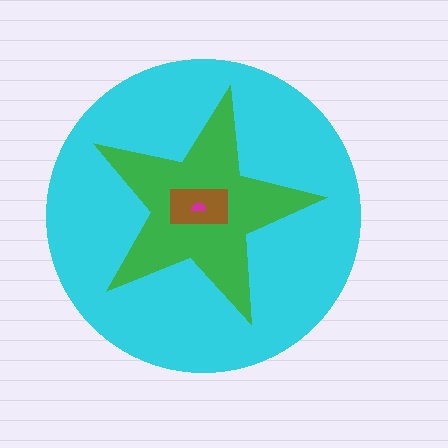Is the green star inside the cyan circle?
Yes.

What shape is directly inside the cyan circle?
The green star.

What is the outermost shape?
The cyan circle.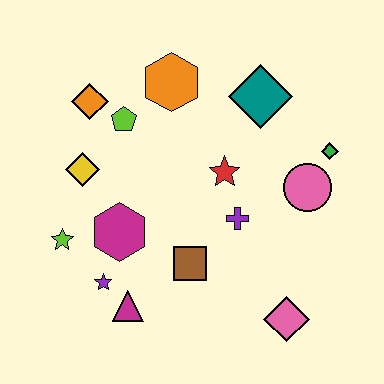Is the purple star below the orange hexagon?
Yes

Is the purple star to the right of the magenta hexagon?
No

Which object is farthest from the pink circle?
The lime star is farthest from the pink circle.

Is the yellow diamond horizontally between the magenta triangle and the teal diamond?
No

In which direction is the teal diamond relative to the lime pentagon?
The teal diamond is to the right of the lime pentagon.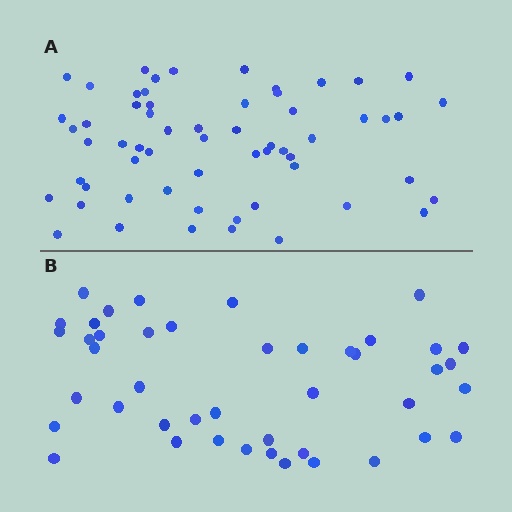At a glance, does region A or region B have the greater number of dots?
Region A (the top region) has more dots.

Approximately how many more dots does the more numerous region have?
Region A has approximately 15 more dots than region B.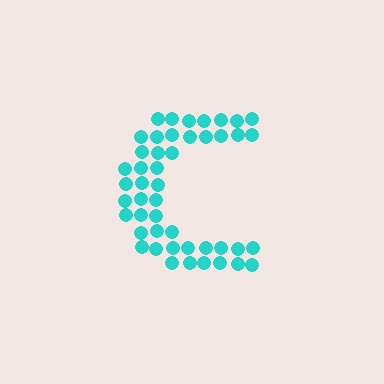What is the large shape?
The large shape is the letter C.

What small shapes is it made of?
It is made of small circles.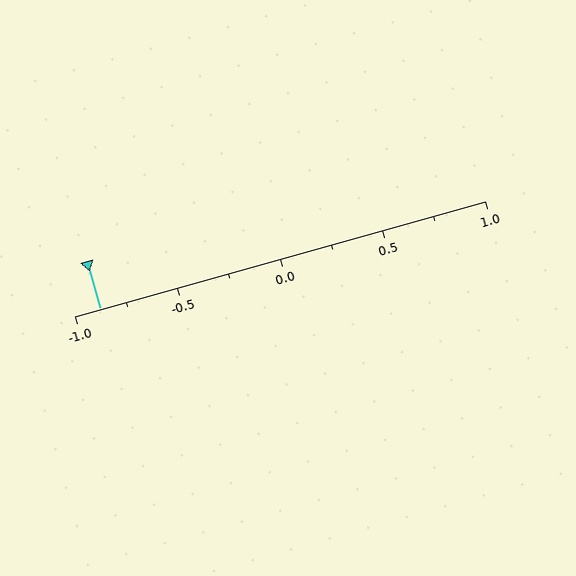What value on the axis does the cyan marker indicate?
The marker indicates approximately -0.88.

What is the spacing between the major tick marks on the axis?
The major ticks are spaced 0.5 apart.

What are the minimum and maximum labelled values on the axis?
The axis runs from -1.0 to 1.0.